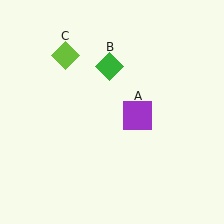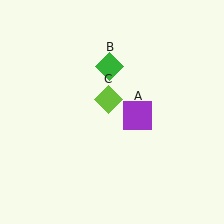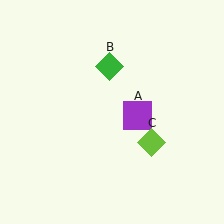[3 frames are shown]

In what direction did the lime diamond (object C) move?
The lime diamond (object C) moved down and to the right.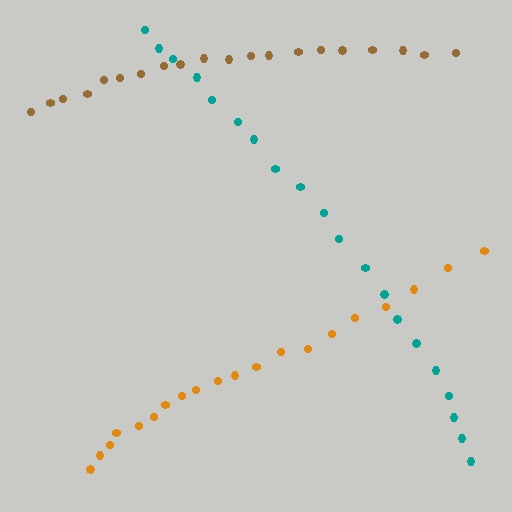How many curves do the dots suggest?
There are 3 distinct paths.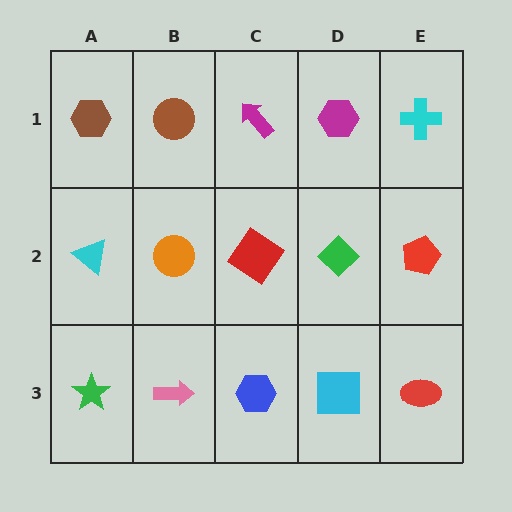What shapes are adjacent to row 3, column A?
A cyan triangle (row 2, column A), a pink arrow (row 3, column B).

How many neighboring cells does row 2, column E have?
3.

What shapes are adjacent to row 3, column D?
A green diamond (row 2, column D), a blue hexagon (row 3, column C), a red ellipse (row 3, column E).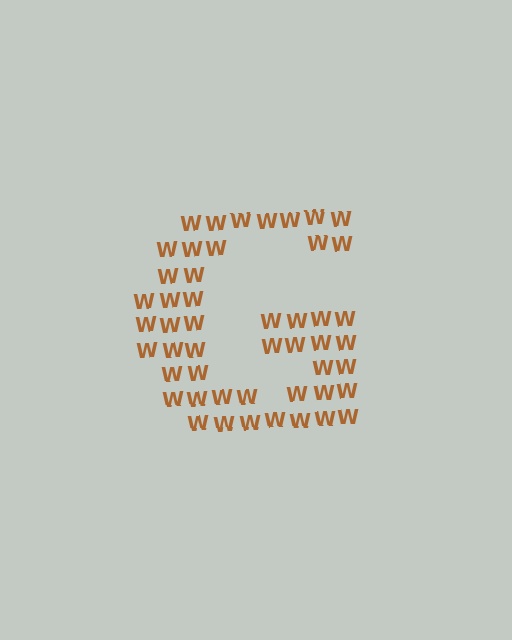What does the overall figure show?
The overall figure shows the letter G.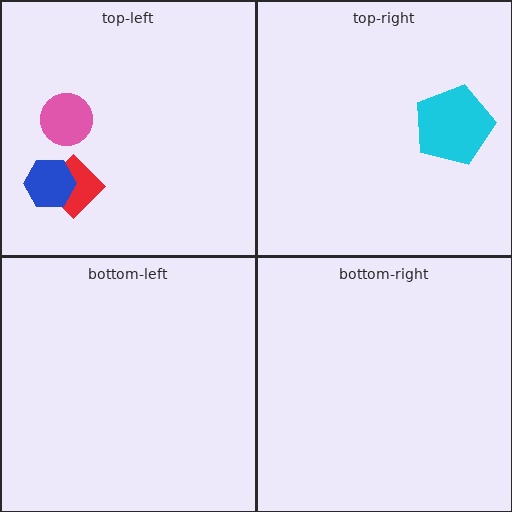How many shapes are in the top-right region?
1.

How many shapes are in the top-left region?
3.